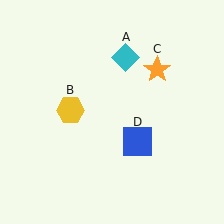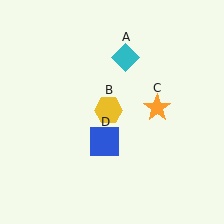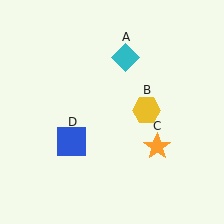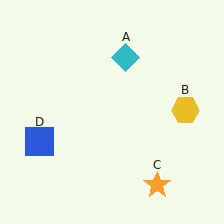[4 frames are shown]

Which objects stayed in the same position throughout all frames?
Cyan diamond (object A) remained stationary.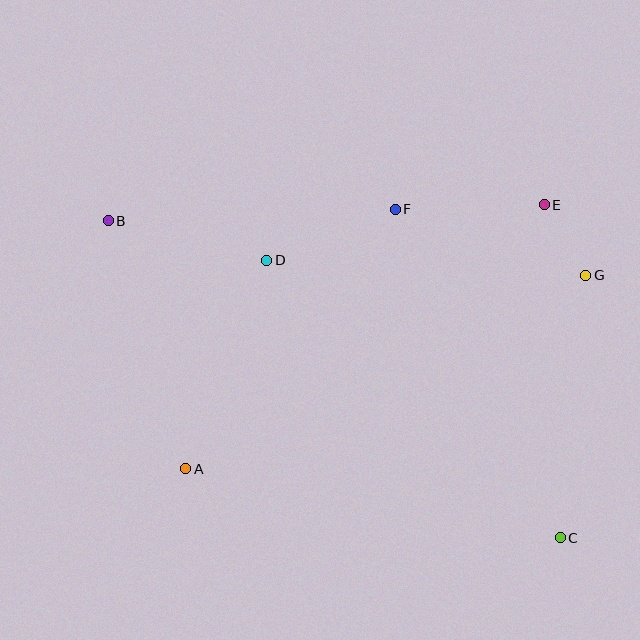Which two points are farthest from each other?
Points B and C are farthest from each other.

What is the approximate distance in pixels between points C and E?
The distance between C and E is approximately 333 pixels.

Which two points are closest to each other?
Points E and G are closest to each other.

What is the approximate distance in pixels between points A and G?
The distance between A and G is approximately 444 pixels.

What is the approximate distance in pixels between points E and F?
The distance between E and F is approximately 149 pixels.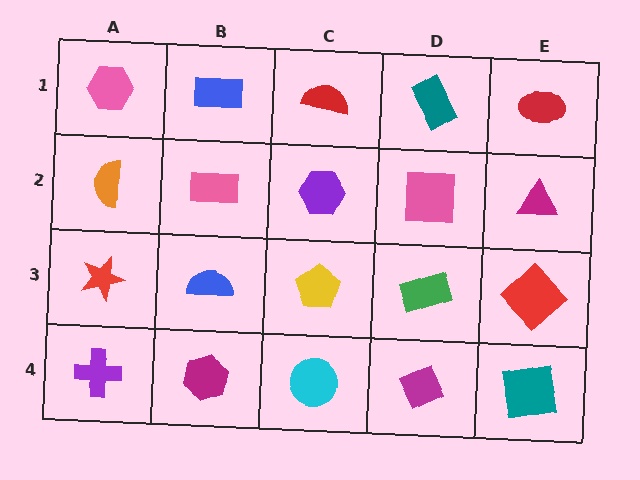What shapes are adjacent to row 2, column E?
A red ellipse (row 1, column E), a red diamond (row 3, column E), a pink square (row 2, column D).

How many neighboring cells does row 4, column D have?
3.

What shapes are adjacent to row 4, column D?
A green rectangle (row 3, column D), a cyan circle (row 4, column C), a teal square (row 4, column E).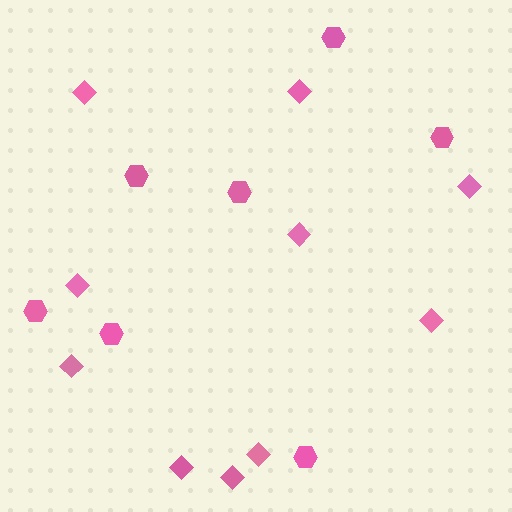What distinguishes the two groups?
There are 2 groups: one group of hexagons (7) and one group of diamonds (10).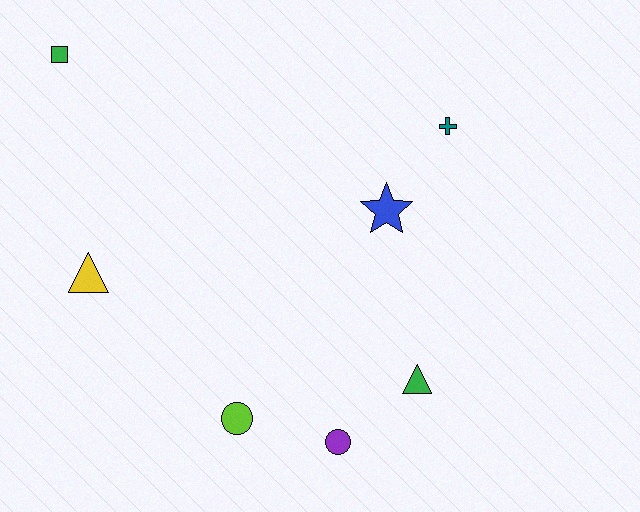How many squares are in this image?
There is 1 square.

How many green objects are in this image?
There are 2 green objects.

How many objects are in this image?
There are 7 objects.